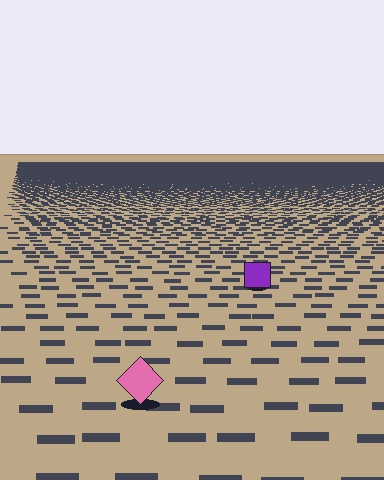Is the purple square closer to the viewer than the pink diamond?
No. The pink diamond is closer — you can tell from the texture gradient: the ground texture is coarser near it.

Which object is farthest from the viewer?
The purple square is farthest from the viewer. It appears smaller and the ground texture around it is denser.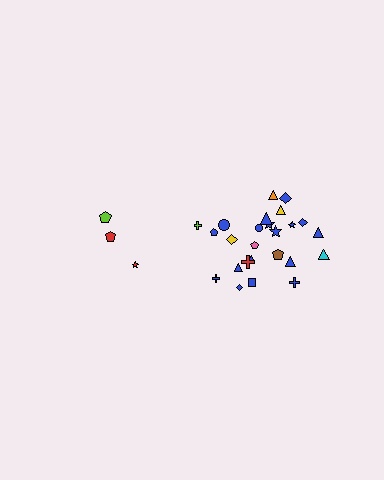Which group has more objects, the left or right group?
The right group.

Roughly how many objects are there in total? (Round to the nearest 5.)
Roughly 30 objects in total.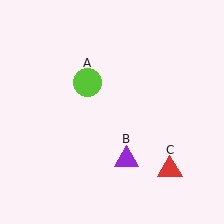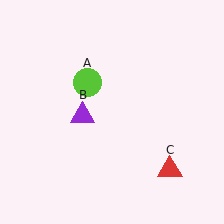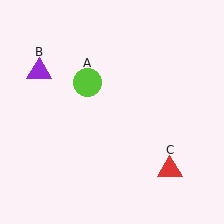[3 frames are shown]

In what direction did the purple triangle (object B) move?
The purple triangle (object B) moved up and to the left.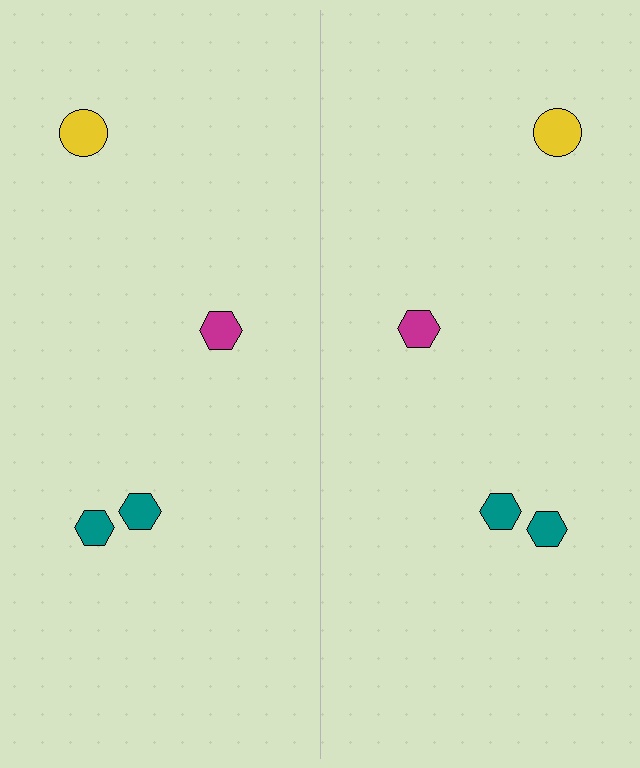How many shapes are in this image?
There are 8 shapes in this image.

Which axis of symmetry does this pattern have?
The pattern has a vertical axis of symmetry running through the center of the image.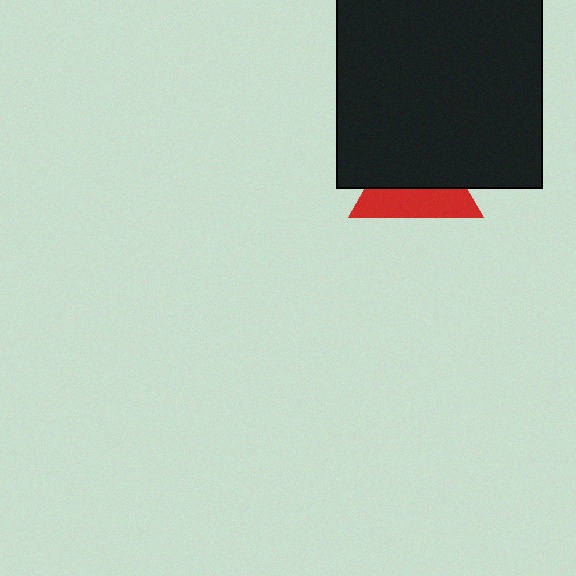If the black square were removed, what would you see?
You would see the complete red triangle.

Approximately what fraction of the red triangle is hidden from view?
Roughly 58% of the red triangle is hidden behind the black square.